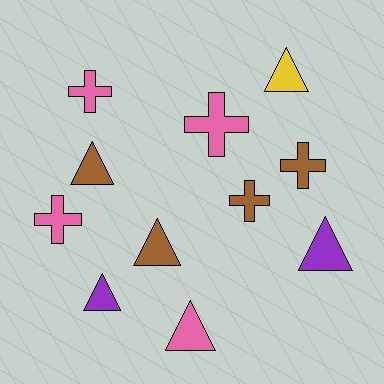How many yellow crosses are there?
There are no yellow crosses.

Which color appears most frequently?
Pink, with 4 objects.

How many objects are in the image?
There are 11 objects.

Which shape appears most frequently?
Triangle, with 6 objects.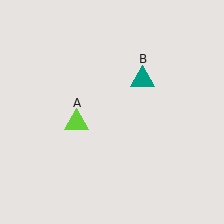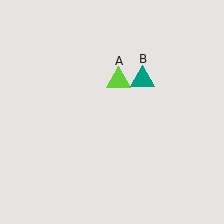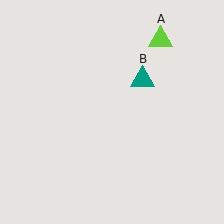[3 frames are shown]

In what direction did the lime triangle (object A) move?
The lime triangle (object A) moved up and to the right.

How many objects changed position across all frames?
1 object changed position: lime triangle (object A).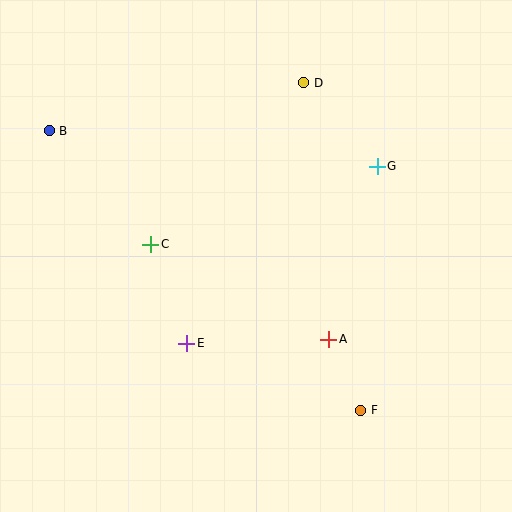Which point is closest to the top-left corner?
Point B is closest to the top-left corner.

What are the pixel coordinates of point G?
Point G is at (377, 166).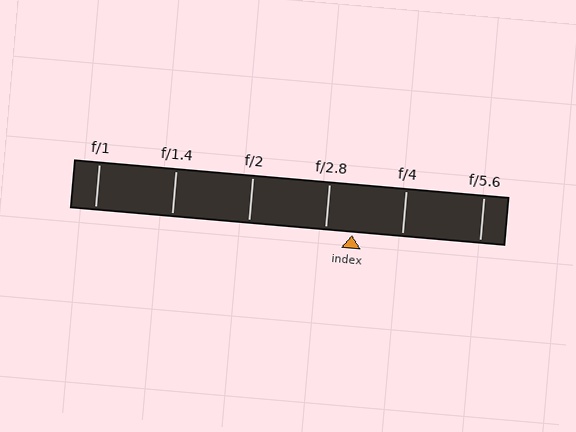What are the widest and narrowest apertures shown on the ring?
The widest aperture shown is f/1 and the narrowest is f/5.6.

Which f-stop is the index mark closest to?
The index mark is closest to f/2.8.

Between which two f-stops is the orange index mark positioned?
The index mark is between f/2.8 and f/4.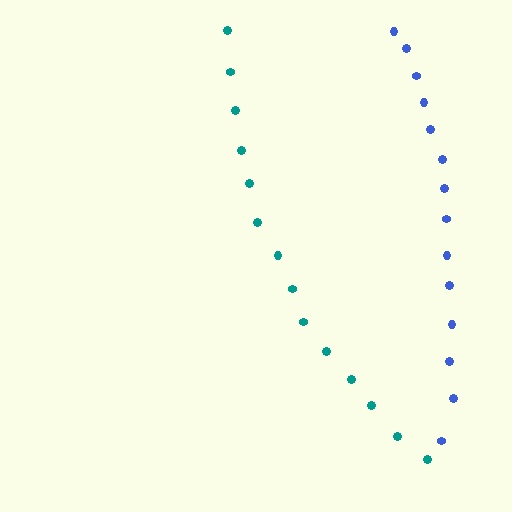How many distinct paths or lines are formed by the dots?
There are 2 distinct paths.